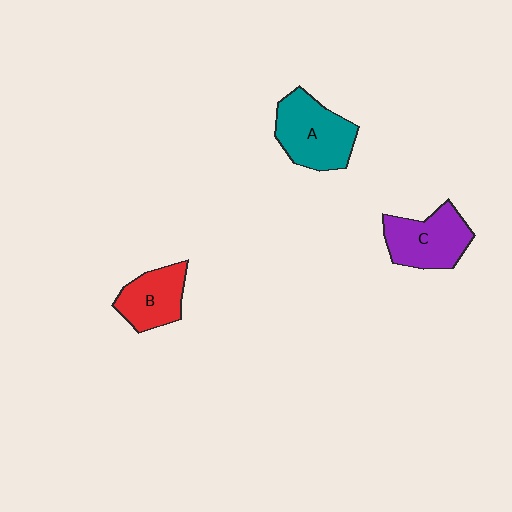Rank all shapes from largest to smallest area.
From largest to smallest: A (teal), C (purple), B (red).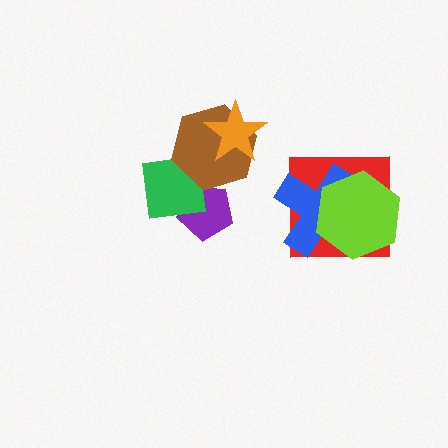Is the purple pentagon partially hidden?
Yes, it is partially covered by another shape.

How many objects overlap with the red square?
2 objects overlap with the red square.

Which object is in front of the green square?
The brown hexagon is in front of the green square.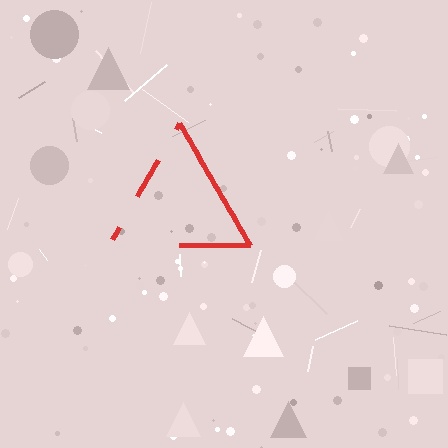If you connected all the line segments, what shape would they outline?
They would outline a triangle.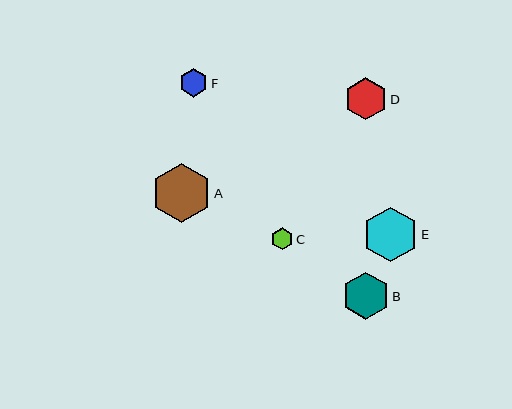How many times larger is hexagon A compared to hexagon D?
Hexagon A is approximately 1.4 times the size of hexagon D.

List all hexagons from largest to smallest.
From largest to smallest: A, E, B, D, F, C.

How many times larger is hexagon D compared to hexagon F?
Hexagon D is approximately 1.5 times the size of hexagon F.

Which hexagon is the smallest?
Hexagon C is the smallest with a size of approximately 22 pixels.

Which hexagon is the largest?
Hexagon A is the largest with a size of approximately 60 pixels.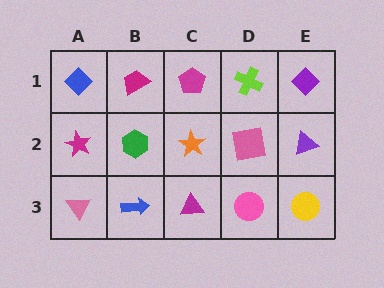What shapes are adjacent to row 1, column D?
A pink square (row 2, column D), a magenta pentagon (row 1, column C), a purple diamond (row 1, column E).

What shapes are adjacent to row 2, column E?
A purple diamond (row 1, column E), a yellow circle (row 3, column E), a pink square (row 2, column D).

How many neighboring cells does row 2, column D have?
4.